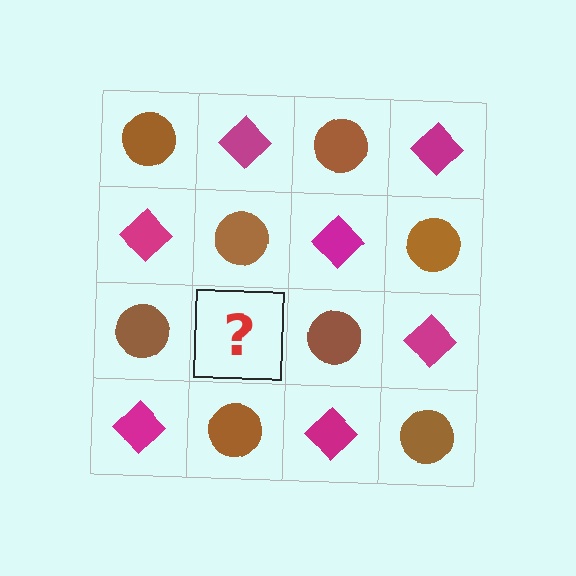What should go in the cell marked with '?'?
The missing cell should contain a magenta diamond.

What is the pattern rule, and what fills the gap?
The rule is that it alternates brown circle and magenta diamond in a checkerboard pattern. The gap should be filled with a magenta diamond.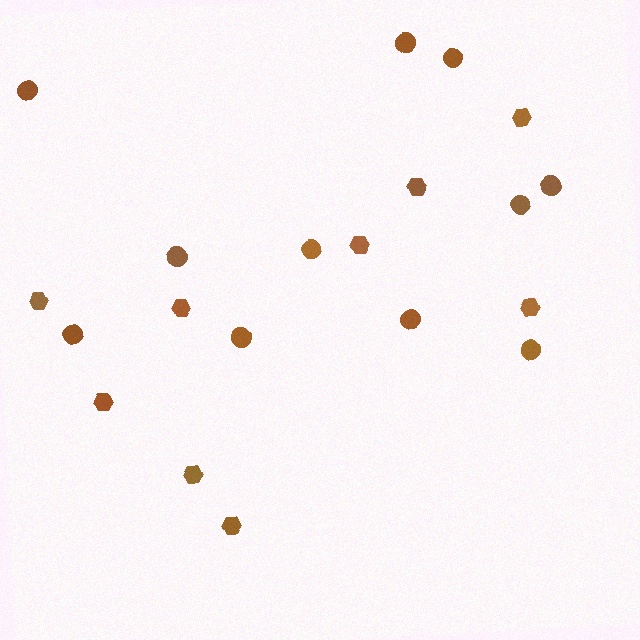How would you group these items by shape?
There are 2 groups: one group of circles (11) and one group of hexagons (9).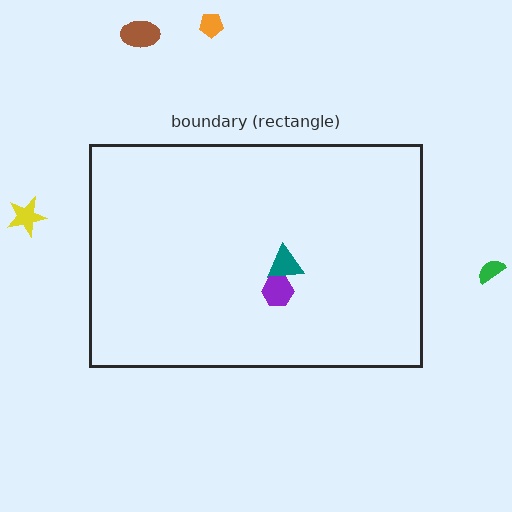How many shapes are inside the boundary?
2 inside, 4 outside.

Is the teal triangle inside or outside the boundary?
Inside.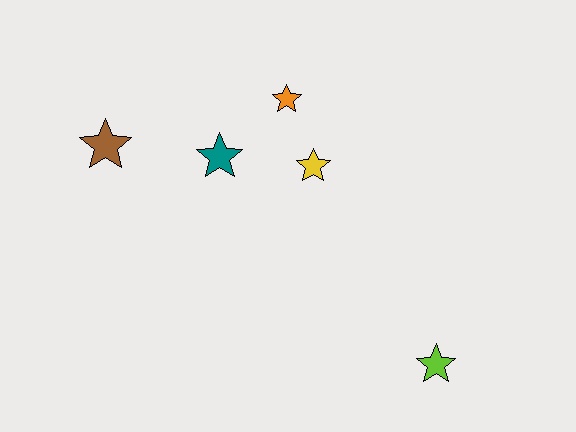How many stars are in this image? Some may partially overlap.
There are 5 stars.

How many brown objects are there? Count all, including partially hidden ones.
There is 1 brown object.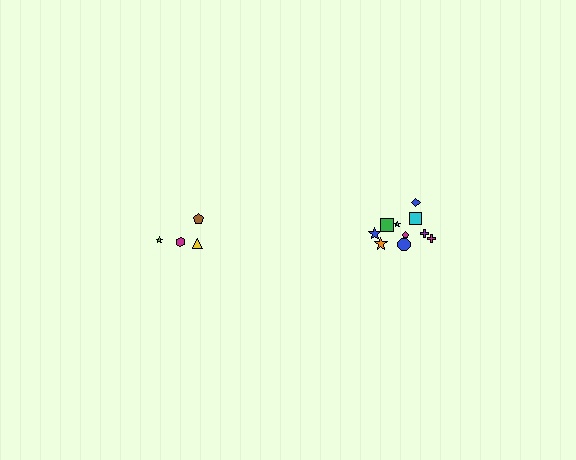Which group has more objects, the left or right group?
The right group.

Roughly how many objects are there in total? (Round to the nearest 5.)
Roughly 15 objects in total.